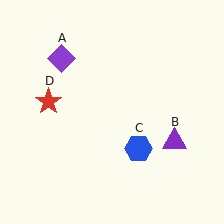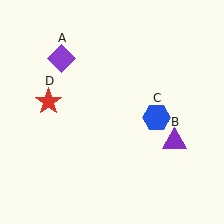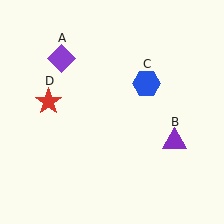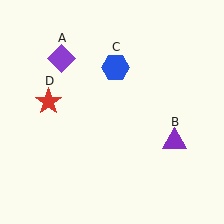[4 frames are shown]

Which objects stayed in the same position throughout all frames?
Purple diamond (object A) and purple triangle (object B) and red star (object D) remained stationary.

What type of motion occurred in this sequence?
The blue hexagon (object C) rotated counterclockwise around the center of the scene.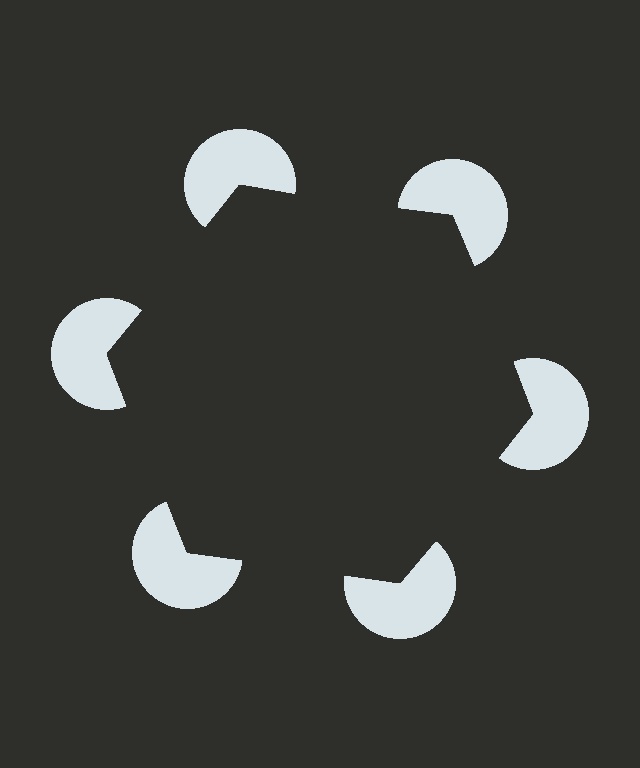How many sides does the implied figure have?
6 sides.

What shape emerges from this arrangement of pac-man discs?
An illusory hexagon — its edges are inferred from the aligned wedge cuts in the pac-man discs, not physically drawn.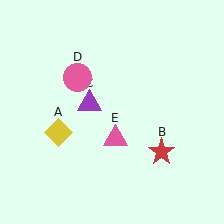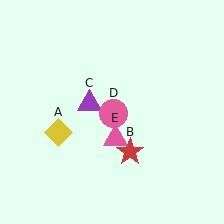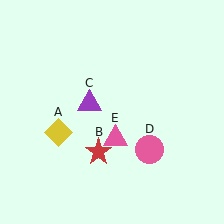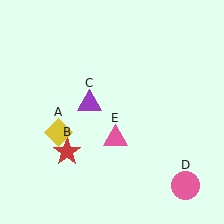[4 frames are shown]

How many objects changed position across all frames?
2 objects changed position: red star (object B), pink circle (object D).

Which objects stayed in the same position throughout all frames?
Yellow diamond (object A) and purple triangle (object C) and pink triangle (object E) remained stationary.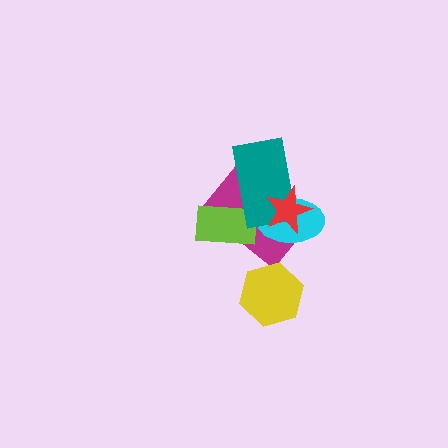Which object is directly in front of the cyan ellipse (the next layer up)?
The teal rectangle is directly in front of the cyan ellipse.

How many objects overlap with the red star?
3 objects overlap with the red star.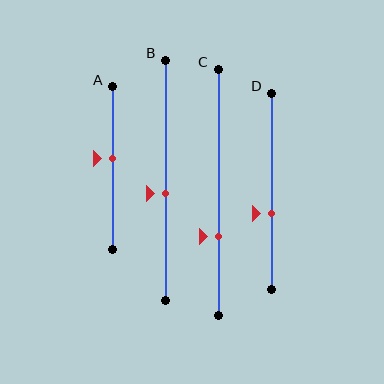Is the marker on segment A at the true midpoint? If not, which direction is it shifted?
No, the marker on segment A is shifted upward by about 6% of the segment length.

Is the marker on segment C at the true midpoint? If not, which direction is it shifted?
No, the marker on segment C is shifted downward by about 18% of the segment length.